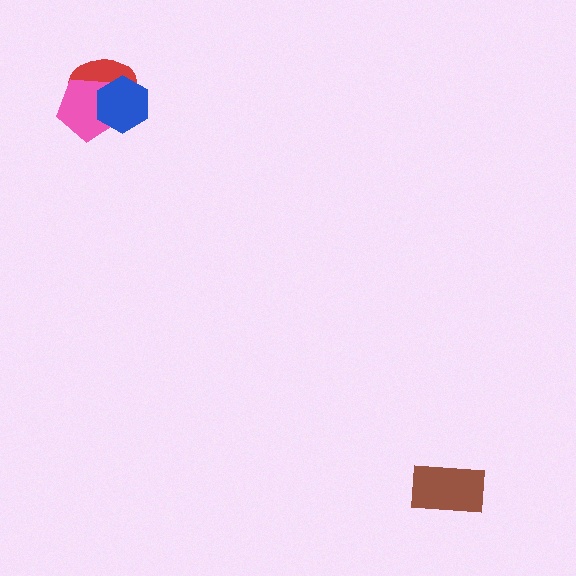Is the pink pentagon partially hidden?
Yes, it is partially covered by another shape.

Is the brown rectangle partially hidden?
No, no other shape covers it.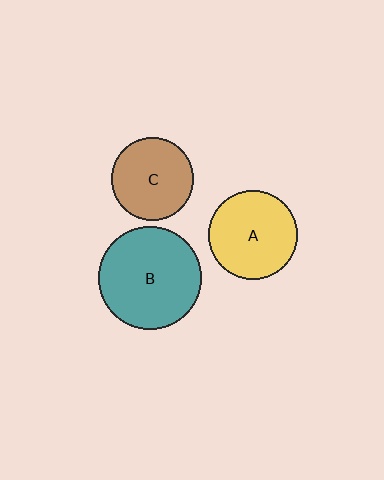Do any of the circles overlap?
No, none of the circles overlap.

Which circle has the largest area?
Circle B (teal).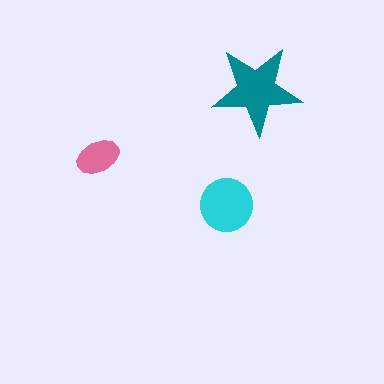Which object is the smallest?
The pink ellipse.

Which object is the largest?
The teal star.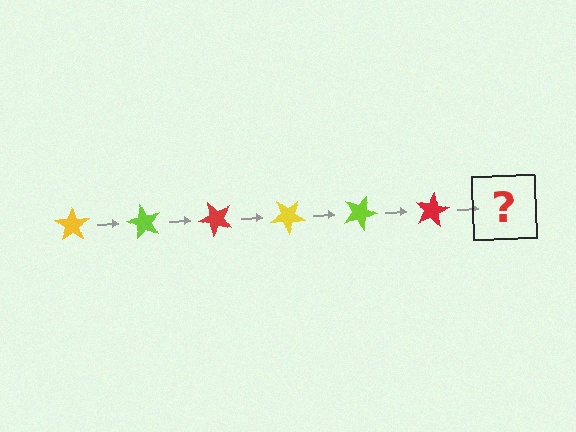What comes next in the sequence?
The next element should be a yellow star, rotated 360 degrees from the start.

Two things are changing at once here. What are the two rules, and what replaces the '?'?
The two rules are that it rotates 60 degrees each step and the color cycles through yellow, lime, and red. The '?' should be a yellow star, rotated 360 degrees from the start.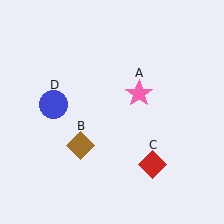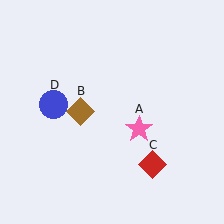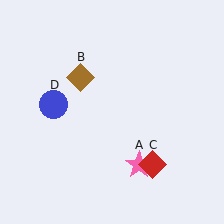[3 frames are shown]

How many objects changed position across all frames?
2 objects changed position: pink star (object A), brown diamond (object B).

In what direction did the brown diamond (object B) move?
The brown diamond (object B) moved up.